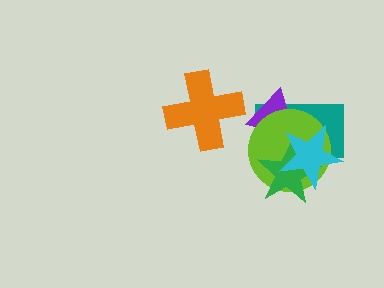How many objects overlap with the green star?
3 objects overlap with the green star.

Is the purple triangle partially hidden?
Yes, it is partially covered by another shape.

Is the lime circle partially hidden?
Yes, it is partially covered by another shape.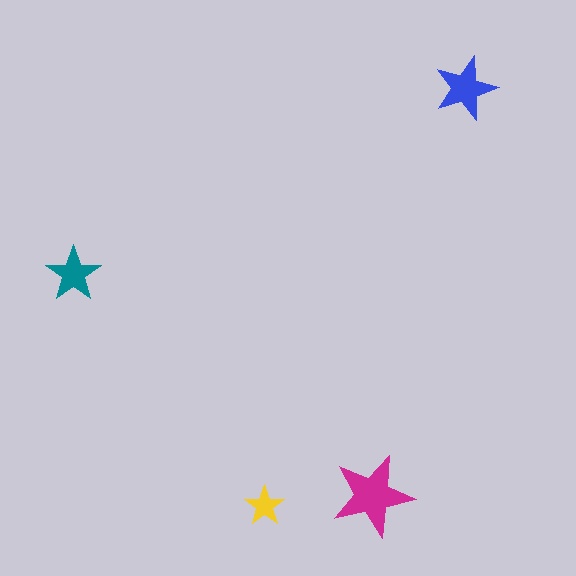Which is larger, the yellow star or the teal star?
The teal one.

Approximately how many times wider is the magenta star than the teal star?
About 1.5 times wider.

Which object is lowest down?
The yellow star is bottommost.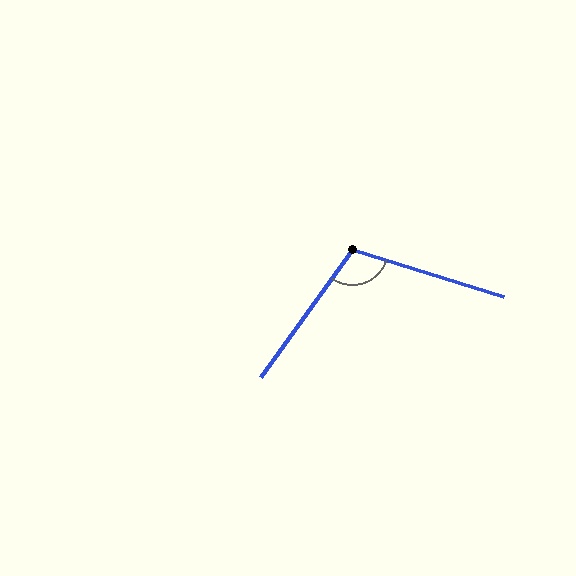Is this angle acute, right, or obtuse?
It is obtuse.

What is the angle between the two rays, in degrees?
Approximately 109 degrees.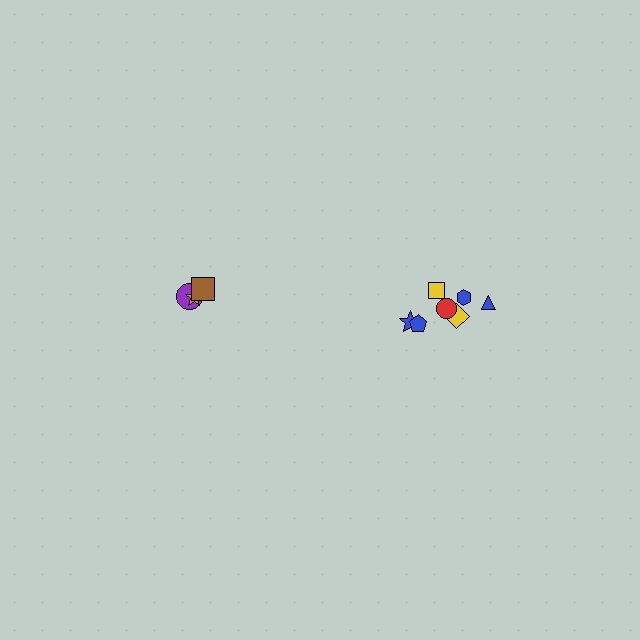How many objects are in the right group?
There are 7 objects.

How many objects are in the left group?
There are 3 objects.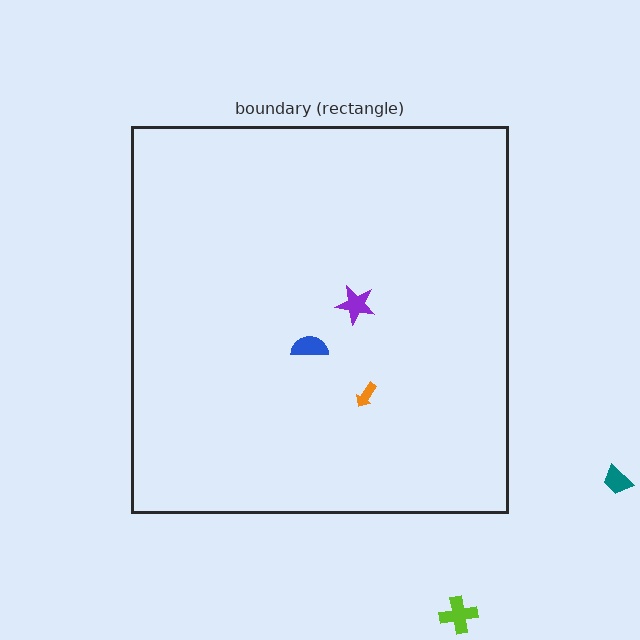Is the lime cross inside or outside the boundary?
Outside.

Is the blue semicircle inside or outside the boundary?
Inside.